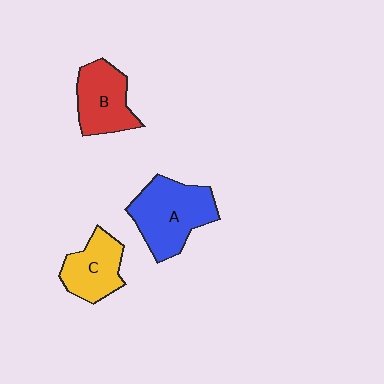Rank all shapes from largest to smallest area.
From largest to smallest: A (blue), B (red), C (yellow).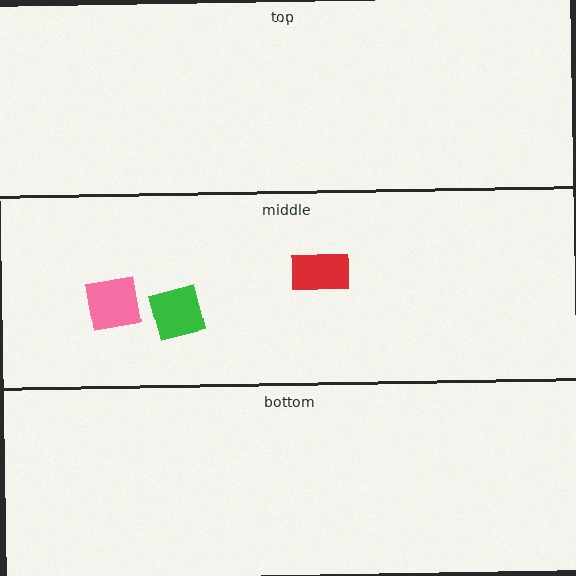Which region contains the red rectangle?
The middle region.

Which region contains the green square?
The middle region.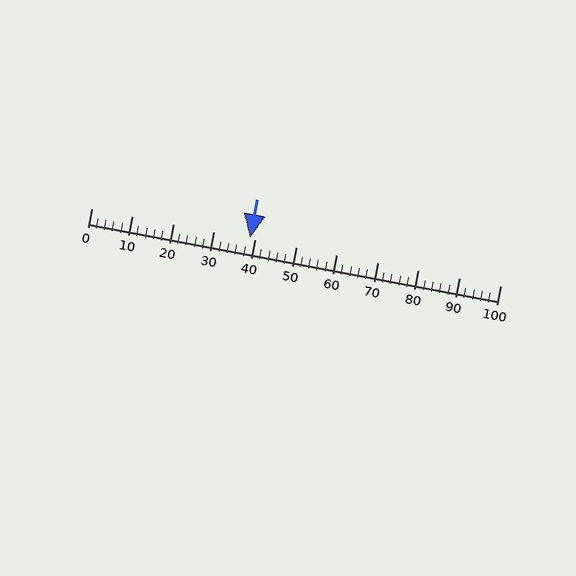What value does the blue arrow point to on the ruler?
The blue arrow points to approximately 39.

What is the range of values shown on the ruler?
The ruler shows values from 0 to 100.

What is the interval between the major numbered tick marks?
The major tick marks are spaced 10 units apart.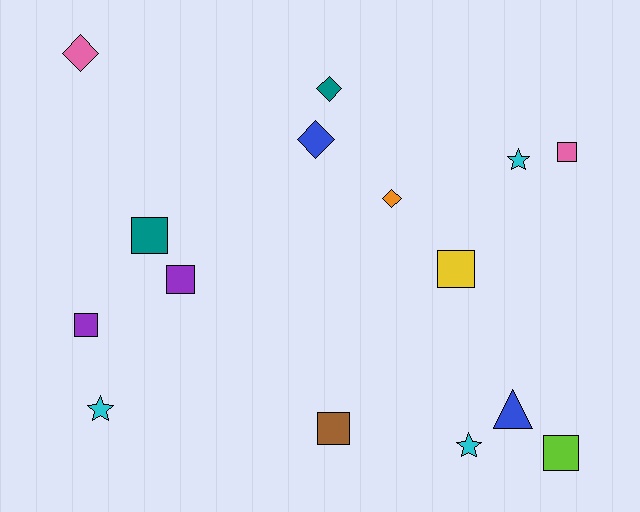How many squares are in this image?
There are 7 squares.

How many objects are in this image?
There are 15 objects.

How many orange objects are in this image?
There is 1 orange object.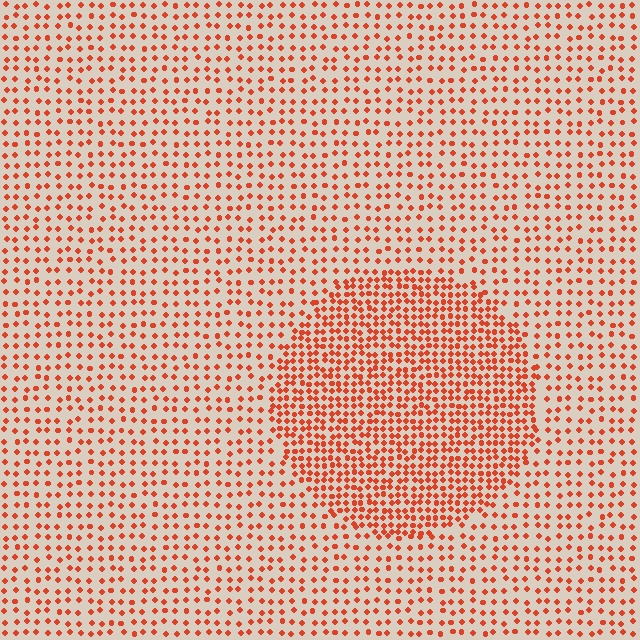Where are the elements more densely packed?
The elements are more densely packed inside the circle boundary.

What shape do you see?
I see a circle.